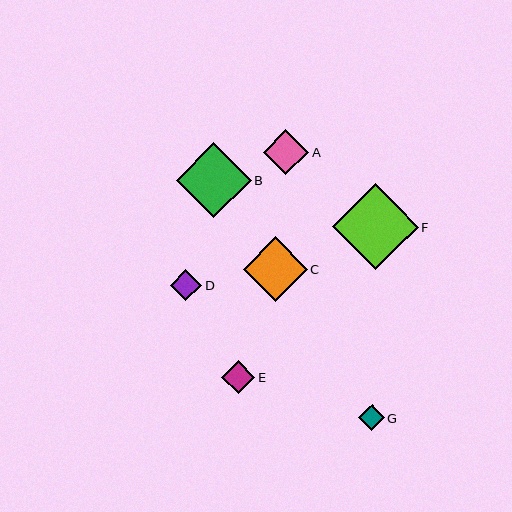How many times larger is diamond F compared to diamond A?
Diamond F is approximately 1.9 times the size of diamond A.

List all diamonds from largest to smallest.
From largest to smallest: F, B, C, A, E, D, G.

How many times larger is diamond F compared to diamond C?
Diamond F is approximately 1.3 times the size of diamond C.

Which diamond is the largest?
Diamond F is the largest with a size of approximately 86 pixels.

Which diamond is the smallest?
Diamond G is the smallest with a size of approximately 26 pixels.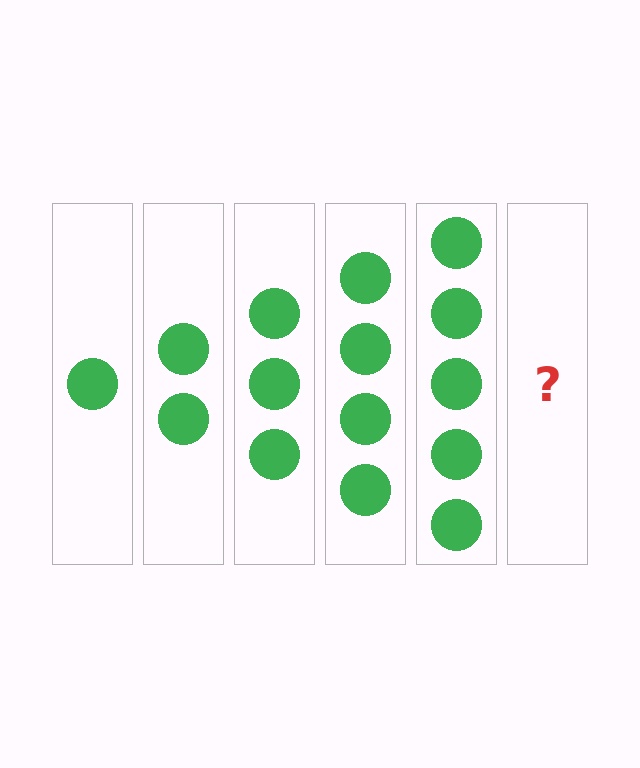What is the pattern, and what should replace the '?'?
The pattern is that each step adds one more circle. The '?' should be 6 circles.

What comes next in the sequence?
The next element should be 6 circles.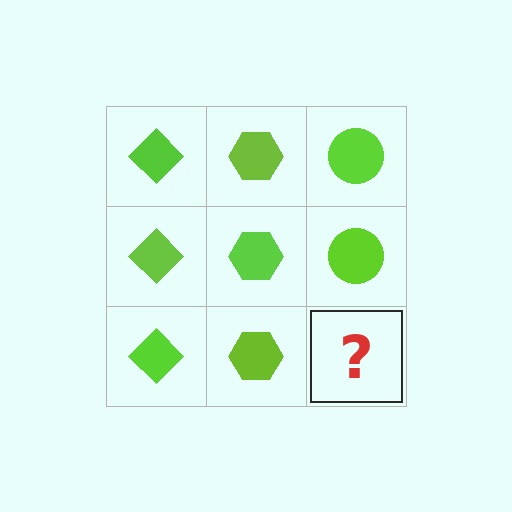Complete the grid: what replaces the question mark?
The question mark should be replaced with a lime circle.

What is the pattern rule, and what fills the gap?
The rule is that each column has a consistent shape. The gap should be filled with a lime circle.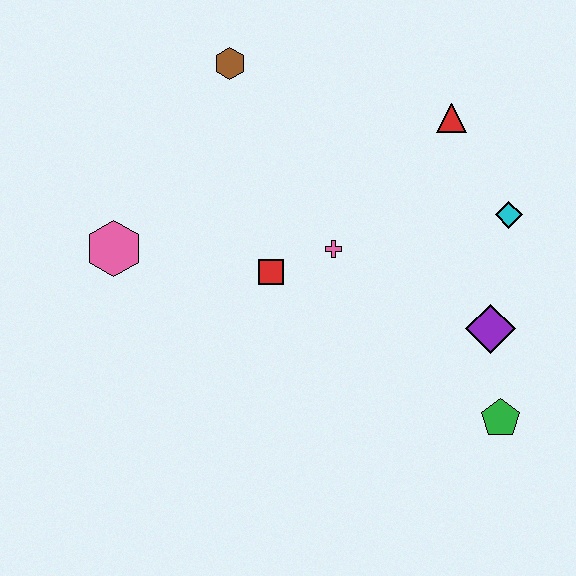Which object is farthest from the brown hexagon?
The green pentagon is farthest from the brown hexagon.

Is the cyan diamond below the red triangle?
Yes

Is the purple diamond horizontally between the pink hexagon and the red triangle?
No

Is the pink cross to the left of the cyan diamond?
Yes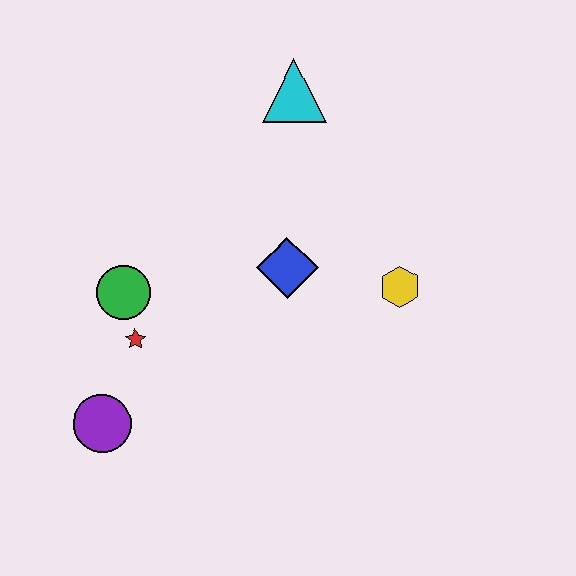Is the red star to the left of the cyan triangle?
Yes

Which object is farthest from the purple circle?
The cyan triangle is farthest from the purple circle.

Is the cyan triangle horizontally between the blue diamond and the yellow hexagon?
Yes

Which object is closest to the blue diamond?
The yellow hexagon is closest to the blue diamond.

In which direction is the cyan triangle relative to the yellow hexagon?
The cyan triangle is above the yellow hexagon.